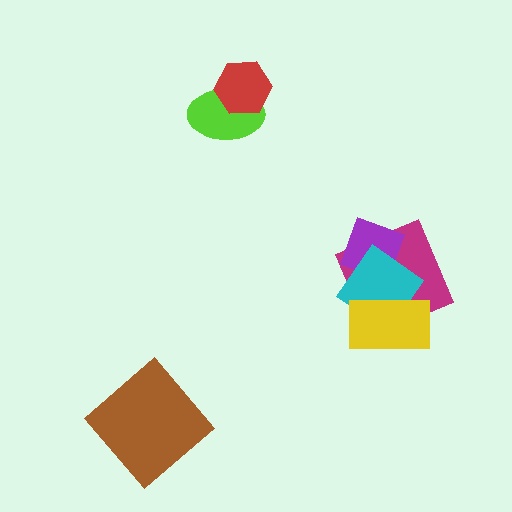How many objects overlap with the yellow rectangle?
2 objects overlap with the yellow rectangle.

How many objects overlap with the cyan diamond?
3 objects overlap with the cyan diamond.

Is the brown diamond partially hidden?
No, no other shape covers it.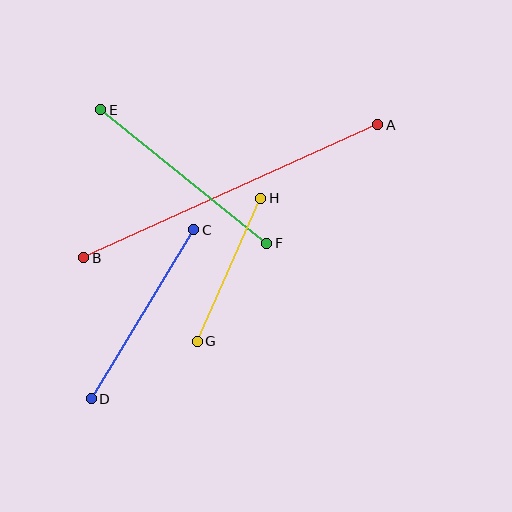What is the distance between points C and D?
The distance is approximately 197 pixels.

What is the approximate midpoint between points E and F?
The midpoint is at approximately (184, 176) pixels.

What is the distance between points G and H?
The distance is approximately 156 pixels.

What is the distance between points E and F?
The distance is approximately 213 pixels.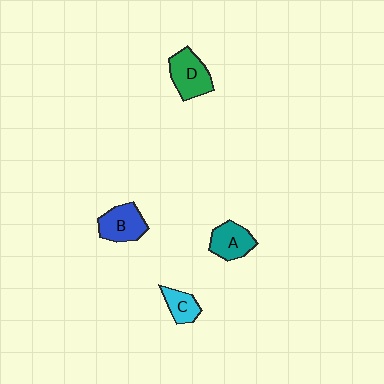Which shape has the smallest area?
Shape C (cyan).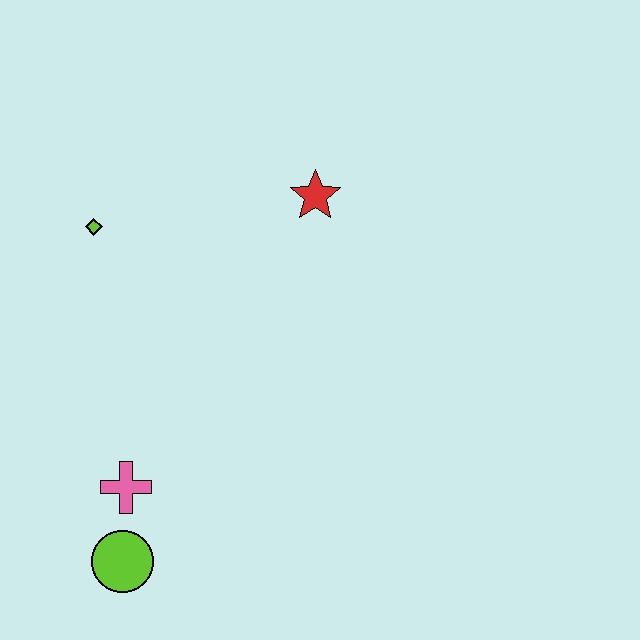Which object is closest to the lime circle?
The pink cross is closest to the lime circle.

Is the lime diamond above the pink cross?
Yes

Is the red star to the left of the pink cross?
No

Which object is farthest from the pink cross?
The red star is farthest from the pink cross.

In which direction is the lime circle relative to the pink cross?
The lime circle is below the pink cross.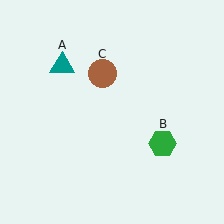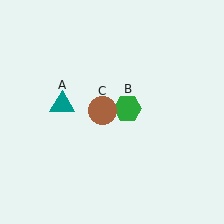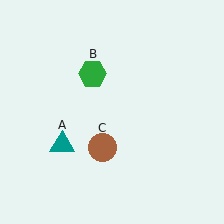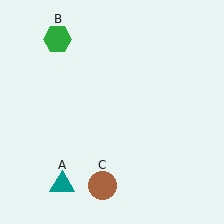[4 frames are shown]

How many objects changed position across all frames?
3 objects changed position: teal triangle (object A), green hexagon (object B), brown circle (object C).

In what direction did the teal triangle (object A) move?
The teal triangle (object A) moved down.